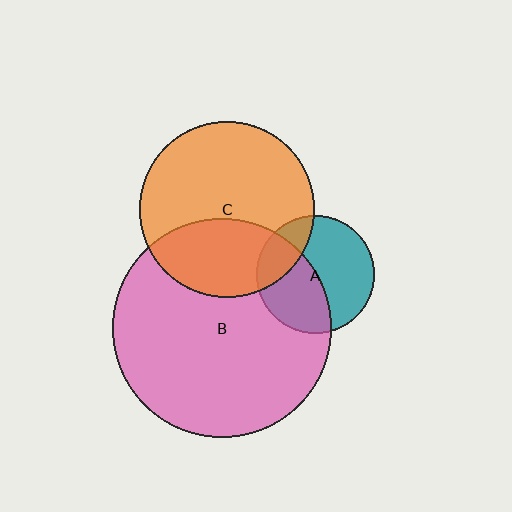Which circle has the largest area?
Circle B (pink).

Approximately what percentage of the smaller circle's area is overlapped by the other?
Approximately 45%.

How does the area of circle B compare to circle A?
Approximately 3.5 times.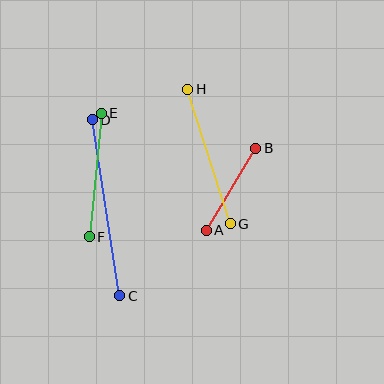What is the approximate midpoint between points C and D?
The midpoint is at approximately (106, 208) pixels.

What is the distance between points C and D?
The distance is approximately 178 pixels.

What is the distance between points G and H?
The distance is approximately 141 pixels.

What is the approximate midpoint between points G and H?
The midpoint is at approximately (209, 156) pixels.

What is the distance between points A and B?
The distance is approximately 96 pixels.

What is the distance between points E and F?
The distance is approximately 124 pixels.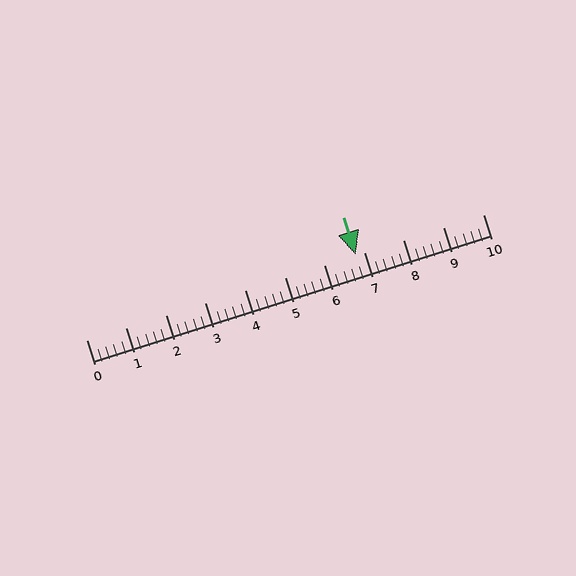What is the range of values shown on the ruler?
The ruler shows values from 0 to 10.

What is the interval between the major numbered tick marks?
The major tick marks are spaced 1 units apart.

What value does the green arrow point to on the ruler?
The green arrow points to approximately 6.8.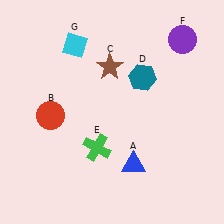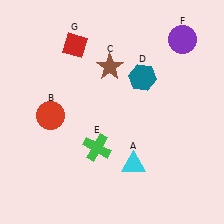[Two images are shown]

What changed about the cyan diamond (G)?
In Image 1, G is cyan. In Image 2, it changed to red.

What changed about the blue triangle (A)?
In Image 1, A is blue. In Image 2, it changed to cyan.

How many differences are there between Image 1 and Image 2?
There are 2 differences between the two images.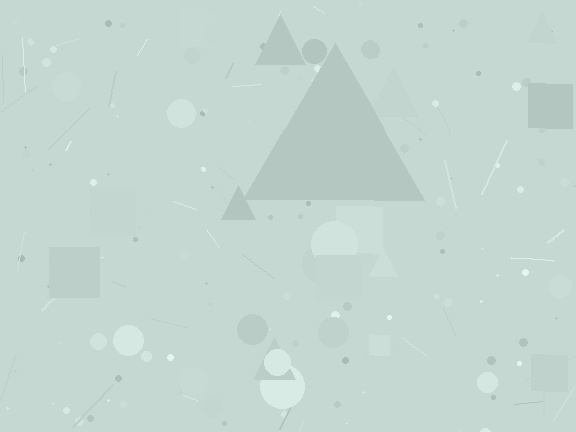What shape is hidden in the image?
A triangle is hidden in the image.